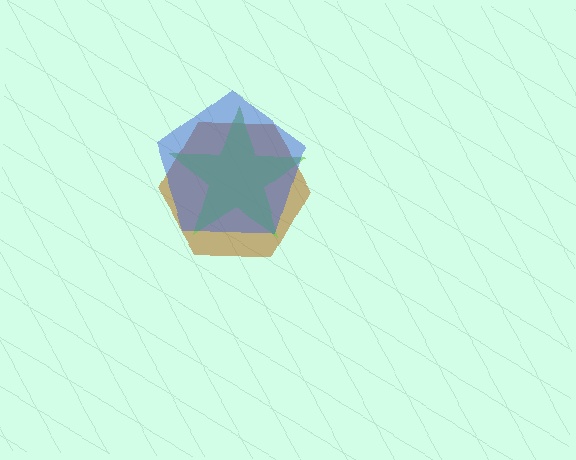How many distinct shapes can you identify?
There are 3 distinct shapes: a brown hexagon, a lime star, a blue pentagon.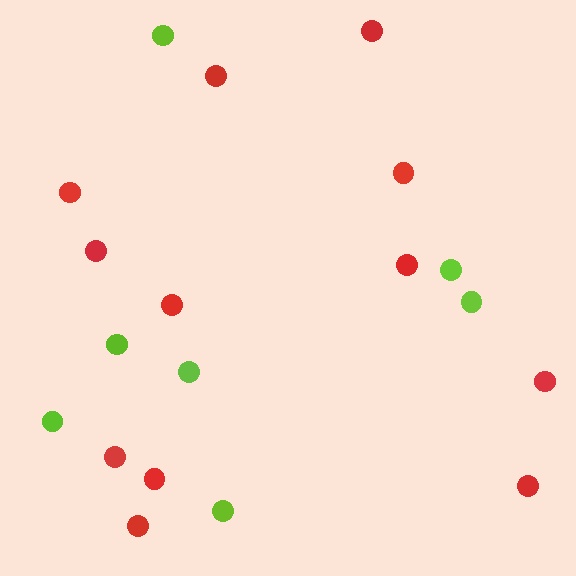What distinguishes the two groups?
There are 2 groups: one group of red circles (12) and one group of lime circles (7).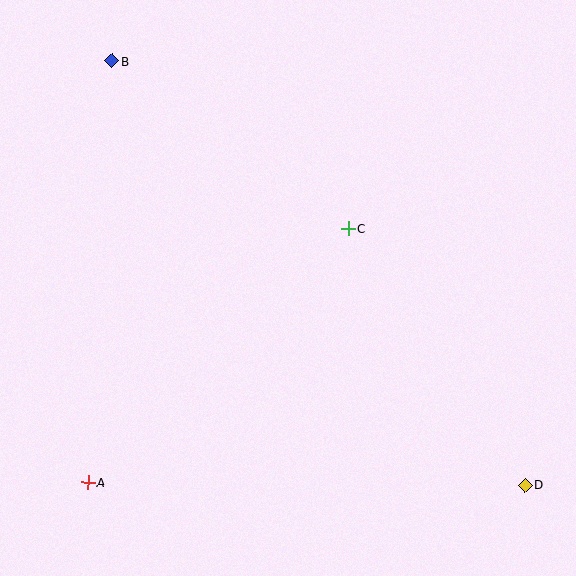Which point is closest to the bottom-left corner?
Point A is closest to the bottom-left corner.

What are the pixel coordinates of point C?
Point C is at (348, 229).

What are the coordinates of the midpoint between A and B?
The midpoint between A and B is at (100, 271).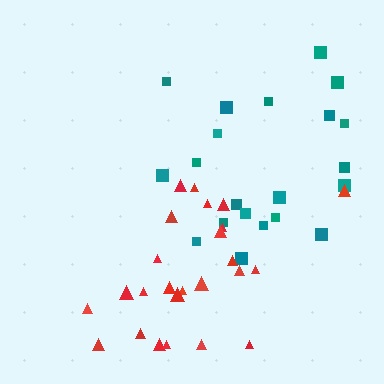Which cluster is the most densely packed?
Red.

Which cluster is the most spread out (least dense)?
Teal.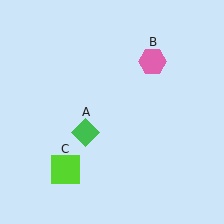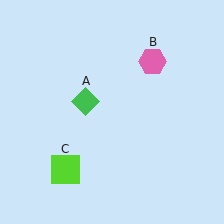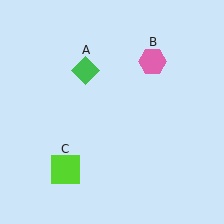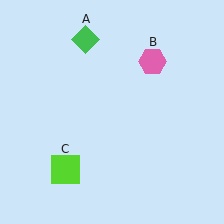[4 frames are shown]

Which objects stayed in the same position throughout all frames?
Pink hexagon (object B) and lime square (object C) remained stationary.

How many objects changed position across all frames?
1 object changed position: green diamond (object A).